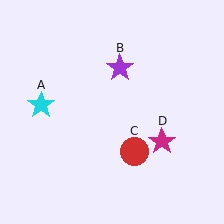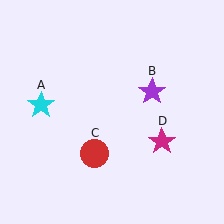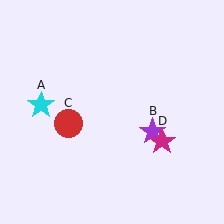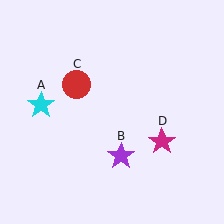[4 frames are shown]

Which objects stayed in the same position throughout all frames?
Cyan star (object A) and magenta star (object D) remained stationary.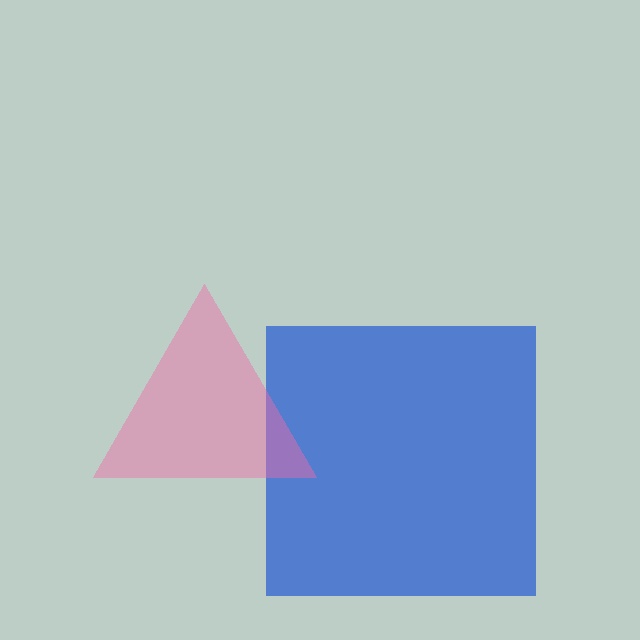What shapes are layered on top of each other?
The layered shapes are: a blue square, a pink triangle.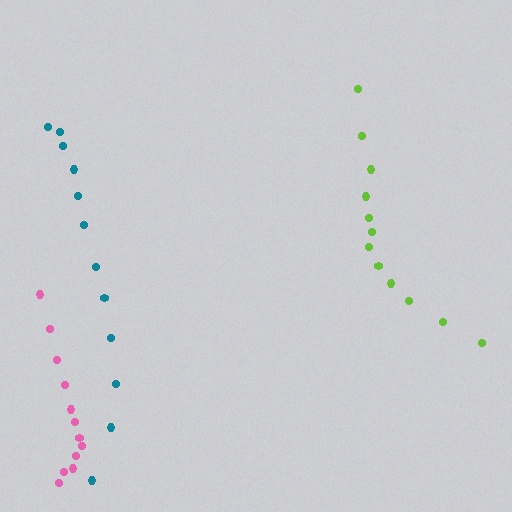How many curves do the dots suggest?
There are 3 distinct paths.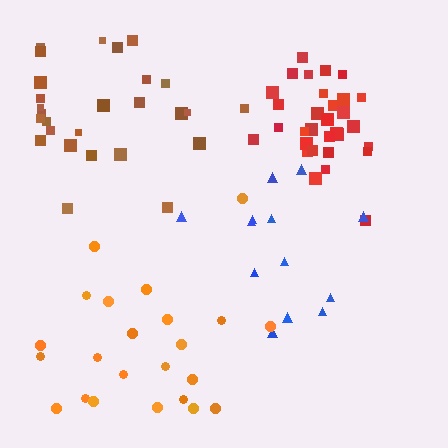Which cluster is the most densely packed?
Red.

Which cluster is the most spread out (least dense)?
Blue.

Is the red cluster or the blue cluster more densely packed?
Red.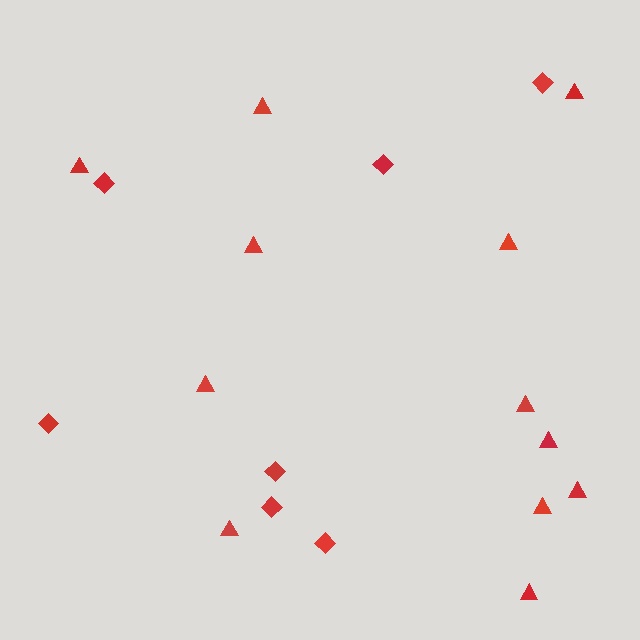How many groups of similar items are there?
There are 2 groups: one group of triangles (12) and one group of diamonds (7).